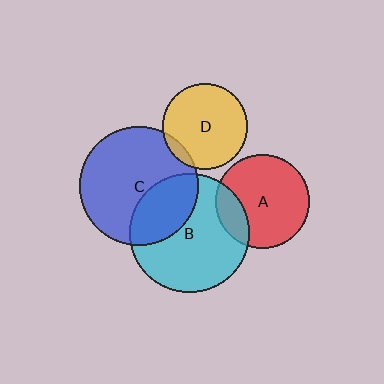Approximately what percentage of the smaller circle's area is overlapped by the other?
Approximately 10%.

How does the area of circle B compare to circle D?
Approximately 1.9 times.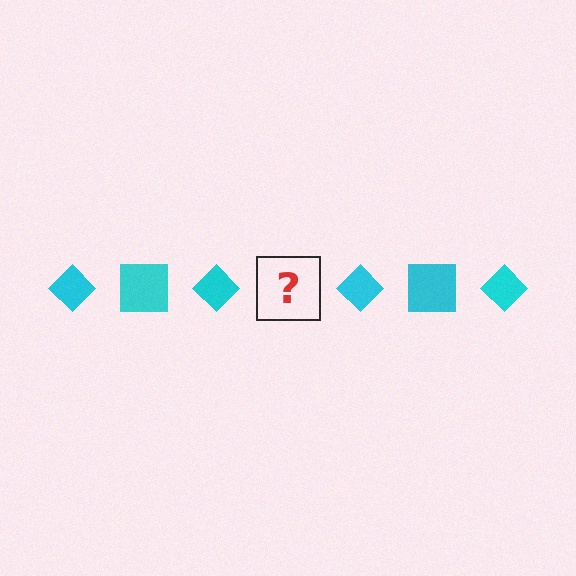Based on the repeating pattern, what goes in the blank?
The blank should be a cyan square.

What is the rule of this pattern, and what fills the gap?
The rule is that the pattern cycles through diamond, square shapes in cyan. The gap should be filled with a cyan square.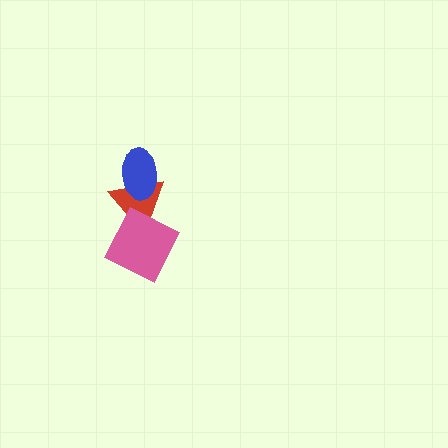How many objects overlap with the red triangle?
2 objects overlap with the red triangle.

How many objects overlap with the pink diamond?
1 object overlaps with the pink diamond.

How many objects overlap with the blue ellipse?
1 object overlaps with the blue ellipse.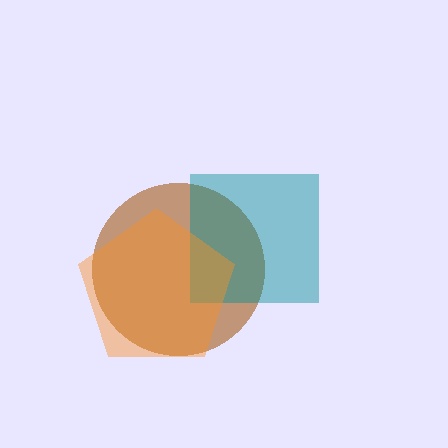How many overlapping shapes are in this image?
There are 3 overlapping shapes in the image.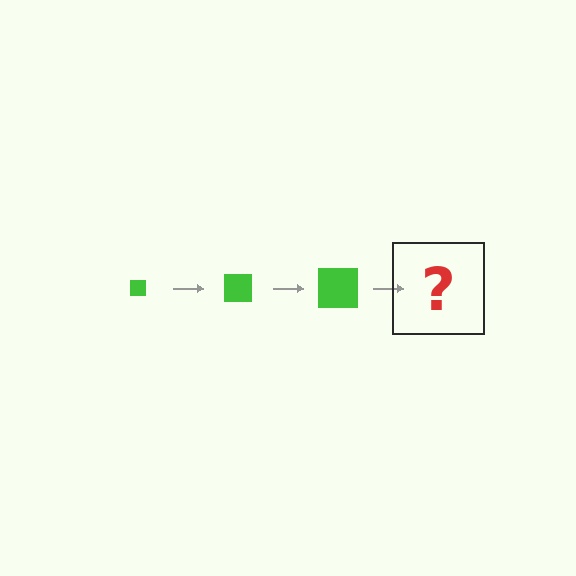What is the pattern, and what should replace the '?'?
The pattern is that the square gets progressively larger each step. The '?' should be a green square, larger than the previous one.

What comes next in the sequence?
The next element should be a green square, larger than the previous one.